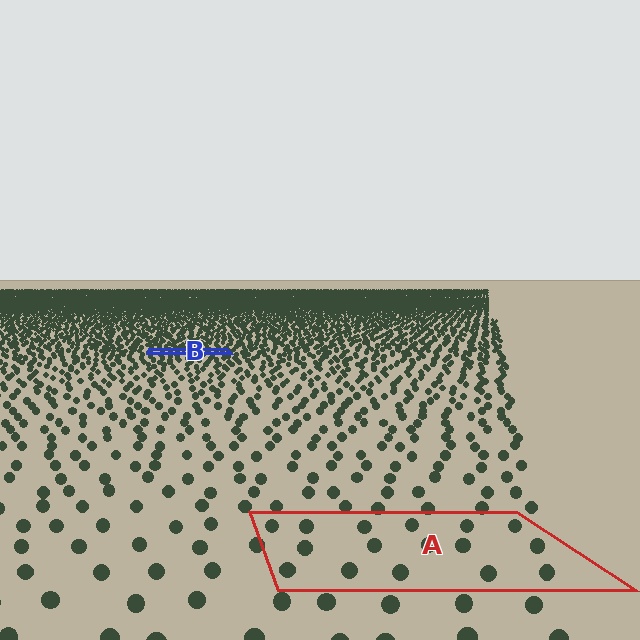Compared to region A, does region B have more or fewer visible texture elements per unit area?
Region B has more texture elements per unit area — they are packed more densely because it is farther away.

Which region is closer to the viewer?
Region A is closer. The texture elements there are larger and more spread out.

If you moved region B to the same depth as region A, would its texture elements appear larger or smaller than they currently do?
They would appear larger. At a closer depth, the same texture elements are projected at a bigger on-screen size.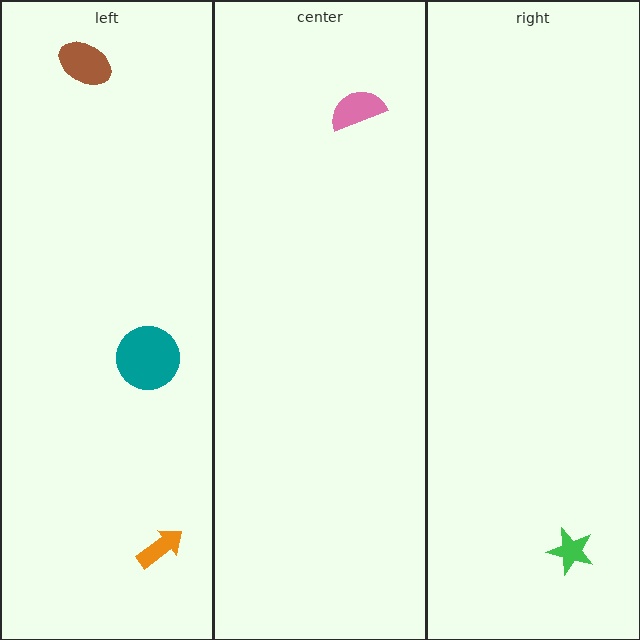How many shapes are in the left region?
3.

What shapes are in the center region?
The pink semicircle.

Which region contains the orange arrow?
The left region.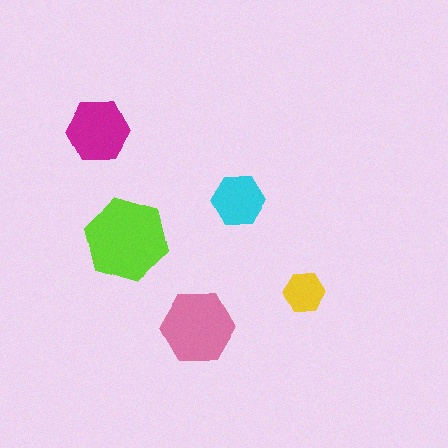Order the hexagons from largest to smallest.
the lime one, the pink one, the magenta one, the cyan one, the yellow one.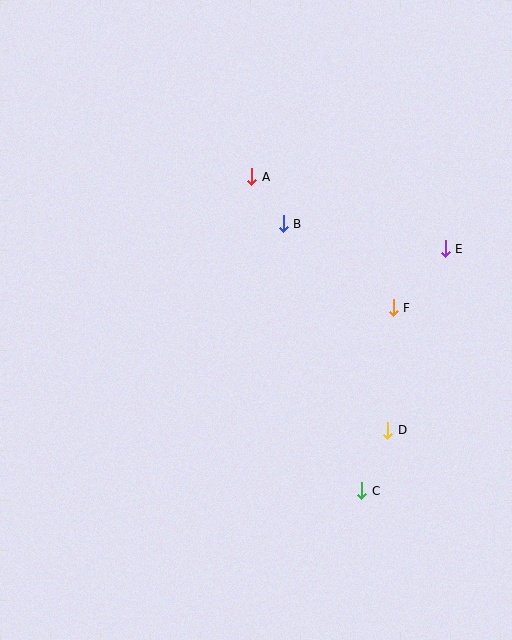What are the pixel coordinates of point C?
Point C is at (362, 491).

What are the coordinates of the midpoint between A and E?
The midpoint between A and E is at (349, 213).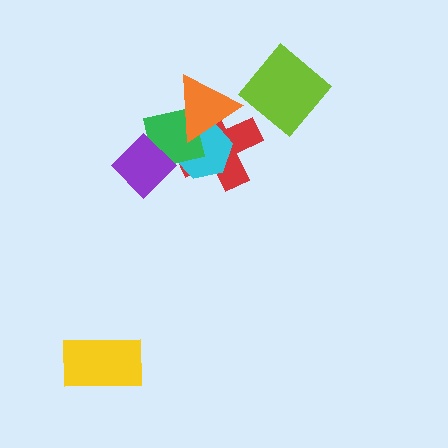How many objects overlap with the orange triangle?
3 objects overlap with the orange triangle.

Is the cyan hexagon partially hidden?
Yes, it is partially covered by another shape.